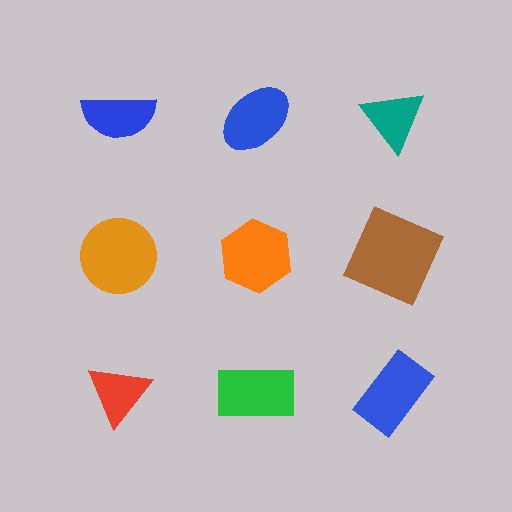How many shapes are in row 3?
3 shapes.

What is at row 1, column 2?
A blue ellipse.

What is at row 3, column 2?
A green rectangle.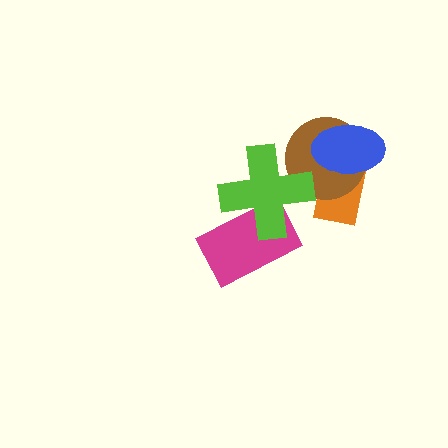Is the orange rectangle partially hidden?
Yes, it is partially covered by another shape.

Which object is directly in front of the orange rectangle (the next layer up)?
The brown circle is directly in front of the orange rectangle.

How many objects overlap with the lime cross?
2 objects overlap with the lime cross.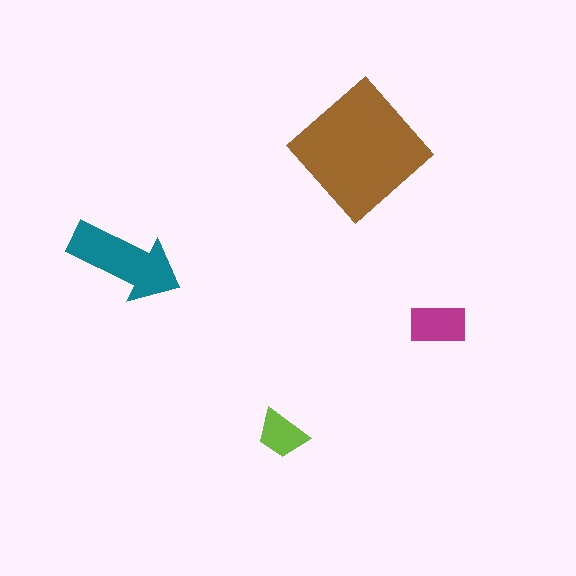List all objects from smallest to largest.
The lime trapezoid, the magenta rectangle, the teal arrow, the brown diamond.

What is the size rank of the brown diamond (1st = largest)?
1st.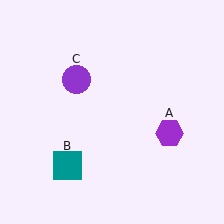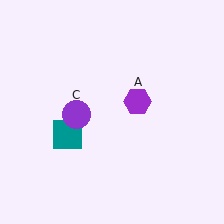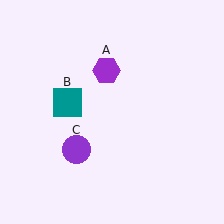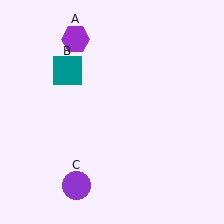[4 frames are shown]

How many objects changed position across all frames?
3 objects changed position: purple hexagon (object A), teal square (object B), purple circle (object C).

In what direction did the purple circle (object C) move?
The purple circle (object C) moved down.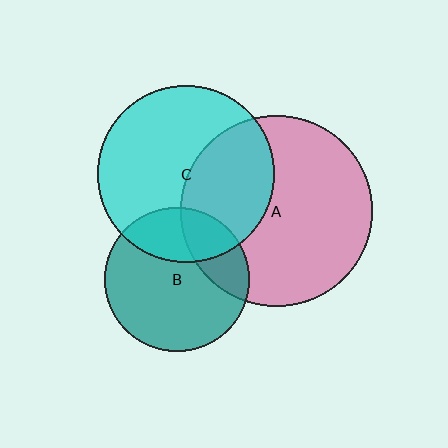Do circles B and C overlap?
Yes.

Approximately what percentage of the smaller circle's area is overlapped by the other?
Approximately 30%.